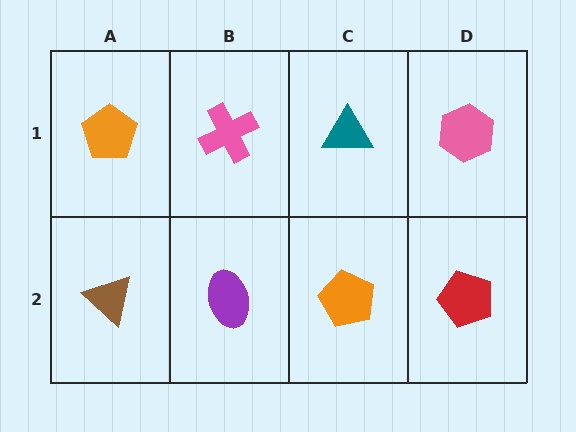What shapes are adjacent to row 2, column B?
A pink cross (row 1, column B), a brown triangle (row 2, column A), an orange pentagon (row 2, column C).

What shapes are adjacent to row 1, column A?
A brown triangle (row 2, column A), a pink cross (row 1, column B).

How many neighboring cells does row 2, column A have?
2.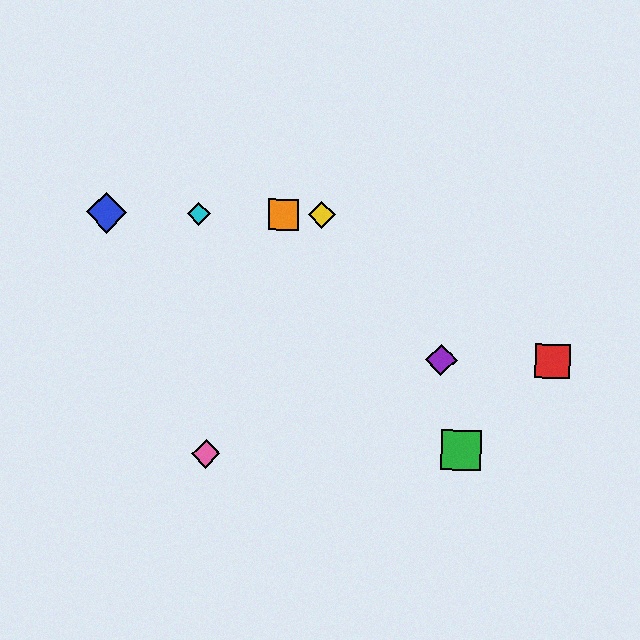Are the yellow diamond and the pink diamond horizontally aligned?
No, the yellow diamond is at y≈215 and the pink diamond is at y≈454.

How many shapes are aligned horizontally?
4 shapes (the blue diamond, the yellow diamond, the orange square, the cyan diamond) are aligned horizontally.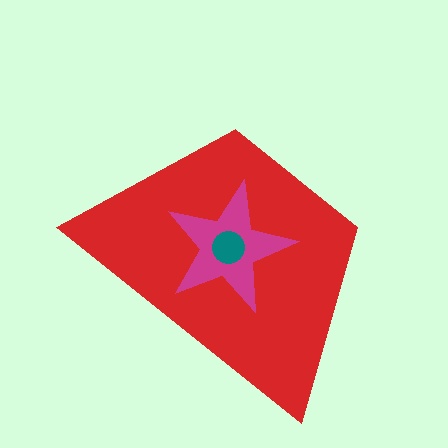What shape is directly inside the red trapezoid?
The magenta star.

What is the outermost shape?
The red trapezoid.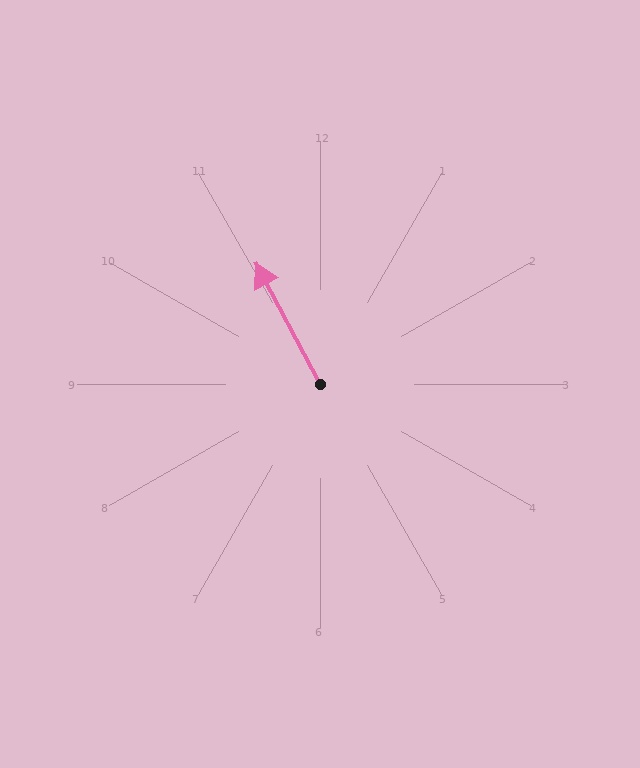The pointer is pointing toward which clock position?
Roughly 11 o'clock.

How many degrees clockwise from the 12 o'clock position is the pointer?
Approximately 332 degrees.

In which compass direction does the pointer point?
Northwest.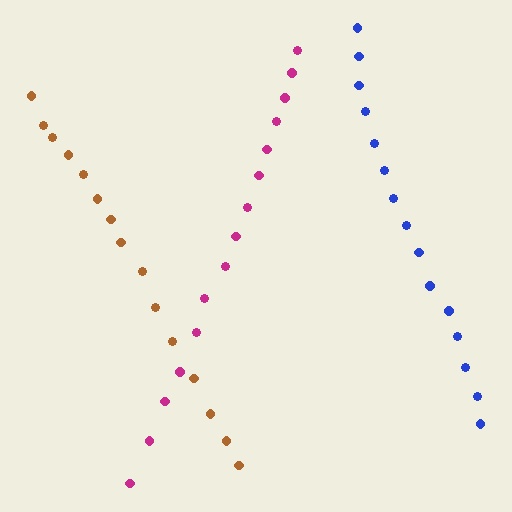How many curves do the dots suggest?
There are 3 distinct paths.